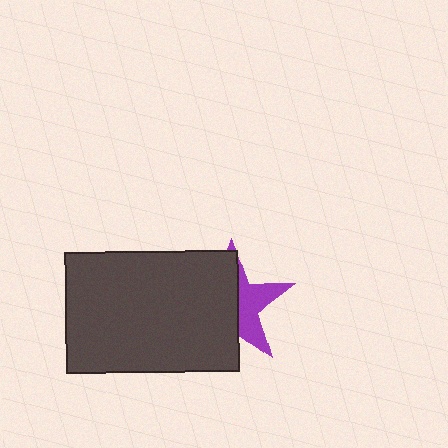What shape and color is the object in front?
The object in front is a dark gray rectangle.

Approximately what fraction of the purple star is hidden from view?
Roughly 59% of the purple star is hidden behind the dark gray rectangle.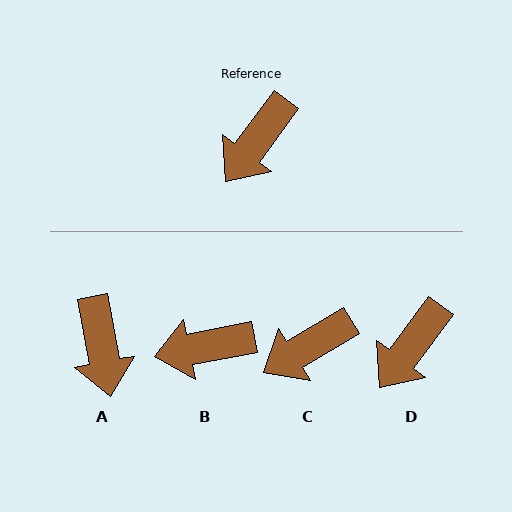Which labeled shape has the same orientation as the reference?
D.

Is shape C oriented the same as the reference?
No, it is off by about 22 degrees.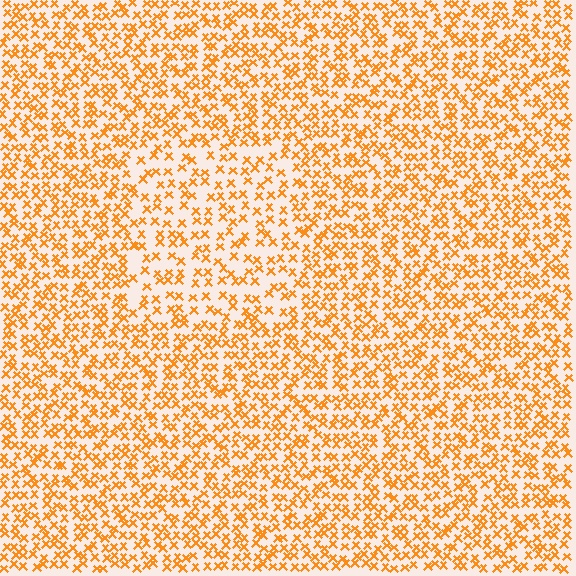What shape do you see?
I see a rectangle.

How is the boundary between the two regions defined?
The boundary is defined by a change in element density (approximately 1.6x ratio). All elements are the same color, size, and shape.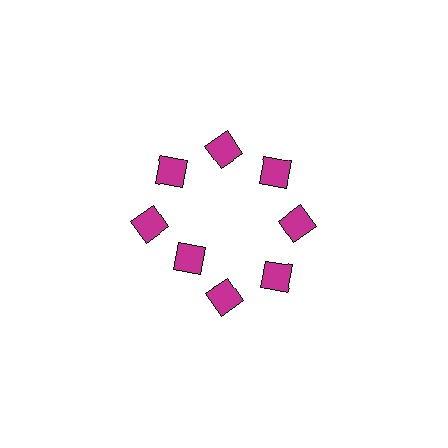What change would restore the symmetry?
The symmetry would be restored by moving it outward, back onto the ring so that all 8 squares sit at equal angles and equal distance from the center.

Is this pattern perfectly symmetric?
No. The 8 magenta squares are arranged in a ring, but one element near the 8 o'clock position is pulled inward toward the center, breaking the 8-fold rotational symmetry.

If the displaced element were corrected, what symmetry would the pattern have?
It would have 8-fold rotational symmetry — the pattern would map onto itself every 45 degrees.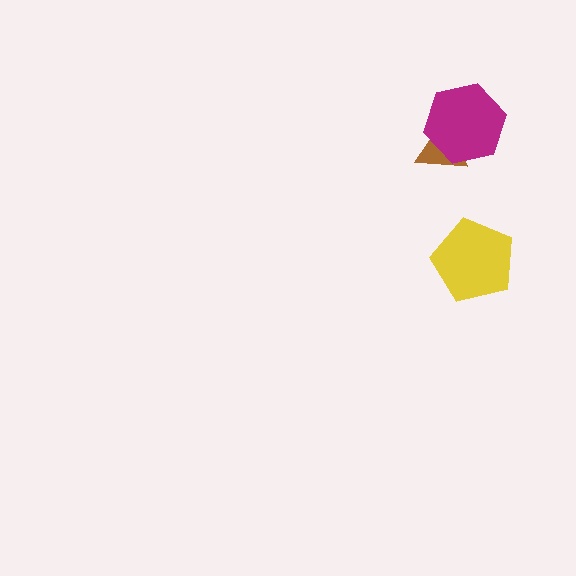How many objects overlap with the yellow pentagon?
0 objects overlap with the yellow pentagon.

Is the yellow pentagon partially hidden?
No, no other shape covers it.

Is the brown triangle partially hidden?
Yes, it is partially covered by another shape.